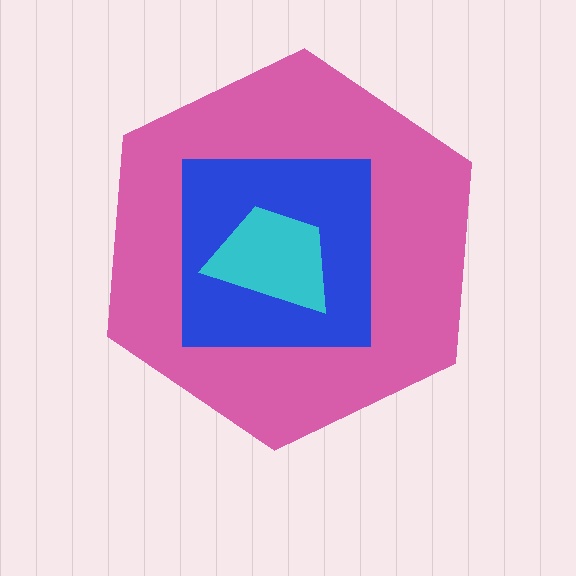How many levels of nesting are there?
3.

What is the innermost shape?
The cyan trapezoid.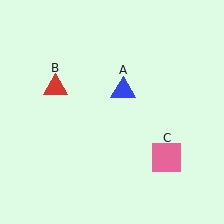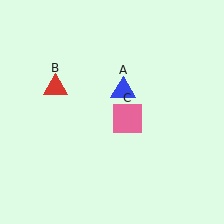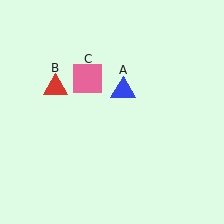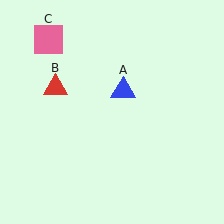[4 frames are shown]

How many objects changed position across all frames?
1 object changed position: pink square (object C).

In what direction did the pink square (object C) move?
The pink square (object C) moved up and to the left.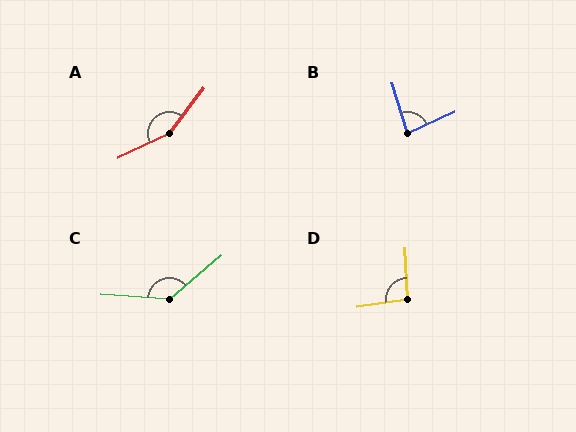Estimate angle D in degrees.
Approximately 95 degrees.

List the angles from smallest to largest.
B (83°), D (95°), C (136°), A (153°).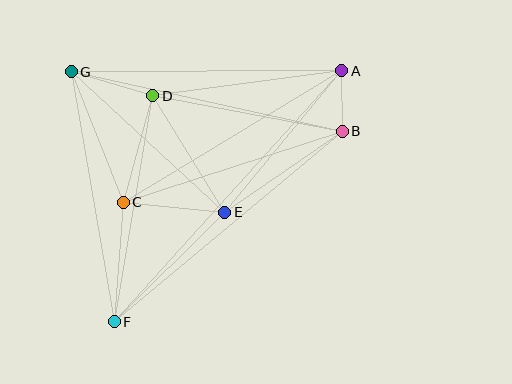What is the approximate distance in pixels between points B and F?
The distance between B and F is approximately 297 pixels.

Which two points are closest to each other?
Points A and B are closest to each other.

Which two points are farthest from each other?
Points A and F are farthest from each other.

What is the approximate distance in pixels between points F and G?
The distance between F and G is approximately 254 pixels.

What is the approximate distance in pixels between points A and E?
The distance between A and E is approximately 183 pixels.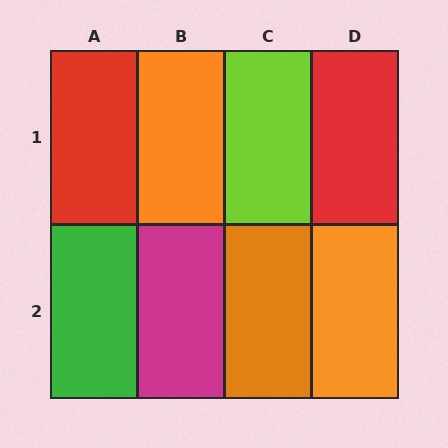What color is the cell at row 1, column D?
Red.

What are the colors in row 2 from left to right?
Green, magenta, orange, orange.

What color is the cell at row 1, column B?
Orange.